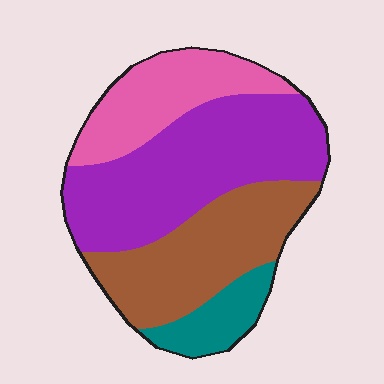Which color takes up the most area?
Purple, at roughly 40%.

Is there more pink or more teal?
Pink.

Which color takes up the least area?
Teal, at roughly 10%.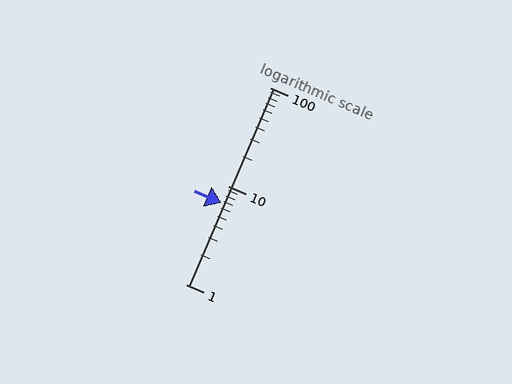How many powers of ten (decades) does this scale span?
The scale spans 2 decades, from 1 to 100.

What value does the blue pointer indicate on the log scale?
The pointer indicates approximately 6.7.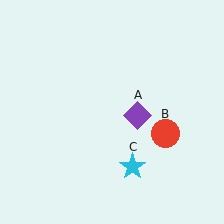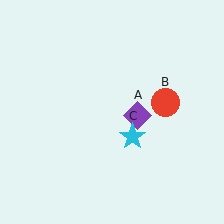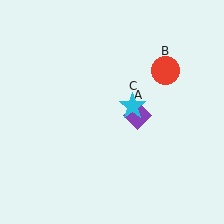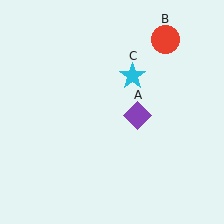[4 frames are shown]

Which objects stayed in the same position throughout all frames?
Purple diamond (object A) remained stationary.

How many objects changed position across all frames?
2 objects changed position: red circle (object B), cyan star (object C).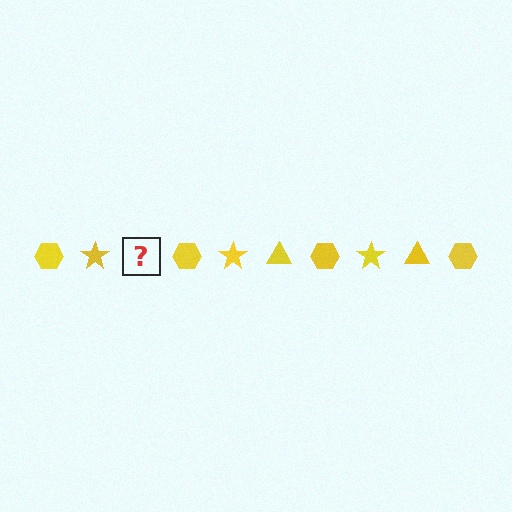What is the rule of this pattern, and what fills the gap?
The rule is that the pattern cycles through hexagon, star, triangle shapes in yellow. The gap should be filled with a yellow triangle.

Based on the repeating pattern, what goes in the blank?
The blank should be a yellow triangle.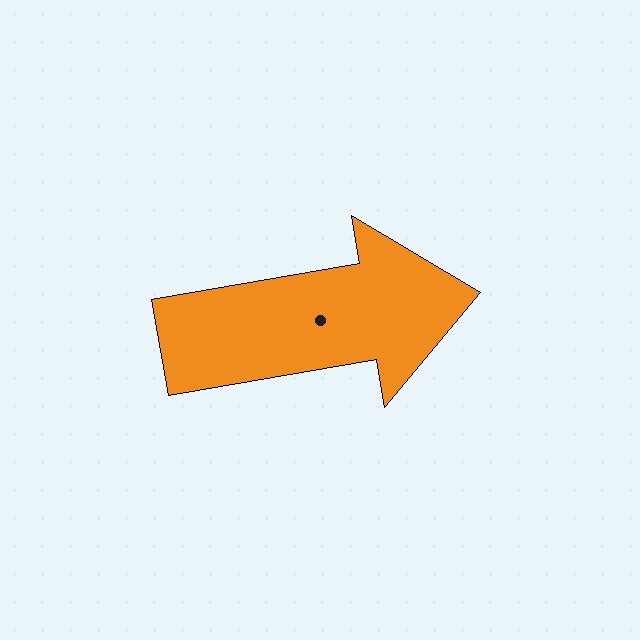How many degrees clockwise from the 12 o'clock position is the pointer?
Approximately 80 degrees.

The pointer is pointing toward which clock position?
Roughly 3 o'clock.